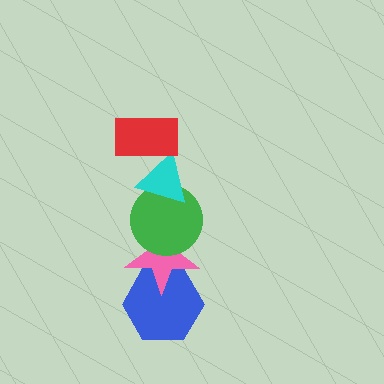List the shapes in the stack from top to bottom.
From top to bottom: the red rectangle, the cyan triangle, the green circle, the pink star, the blue hexagon.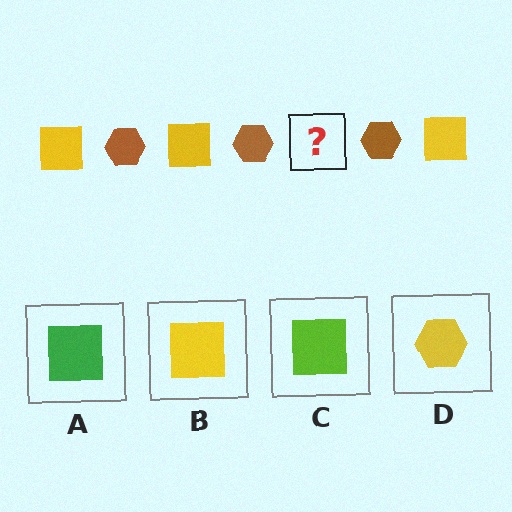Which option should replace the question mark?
Option B.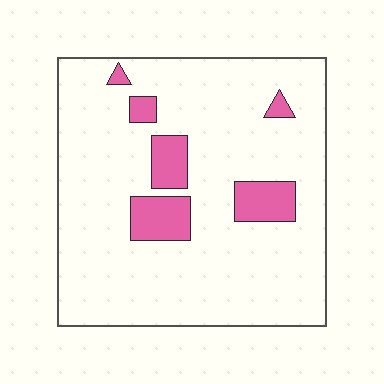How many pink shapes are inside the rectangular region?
6.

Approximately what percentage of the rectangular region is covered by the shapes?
Approximately 10%.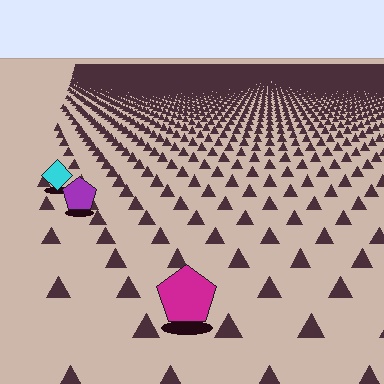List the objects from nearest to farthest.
From nearest to farthest: the magenta pentagon, the purple pentagon, the cyan diamond.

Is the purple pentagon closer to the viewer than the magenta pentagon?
No. The magenta pentagon is closer — you can tell from the texture gradient: the ground texture is coarser near it.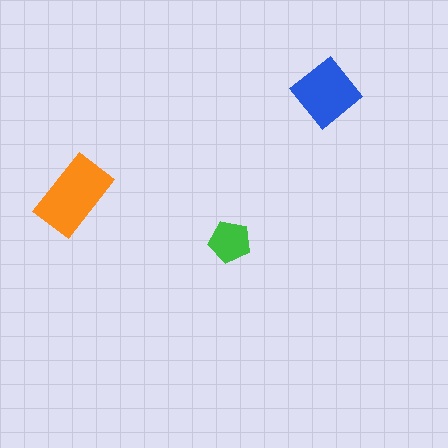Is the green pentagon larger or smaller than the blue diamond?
Smaller.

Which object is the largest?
The orange rectangle.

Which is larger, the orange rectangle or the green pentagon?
The orange rectangle.